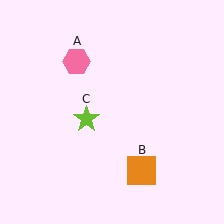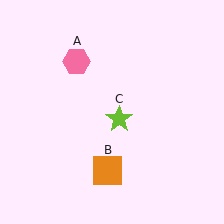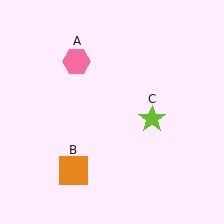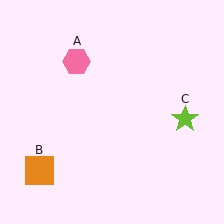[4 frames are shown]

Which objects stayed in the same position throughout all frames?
Pink hexagon (object A) remained stationary.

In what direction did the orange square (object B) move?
The orange square (object B) moved left.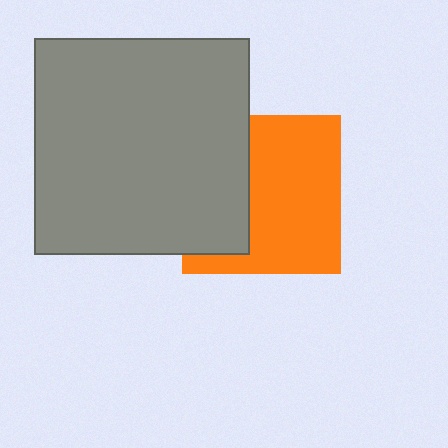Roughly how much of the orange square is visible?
About half of it is visible (roughly 62%).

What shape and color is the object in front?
The object in front is a gray square.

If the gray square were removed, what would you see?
You would see the complete orange square.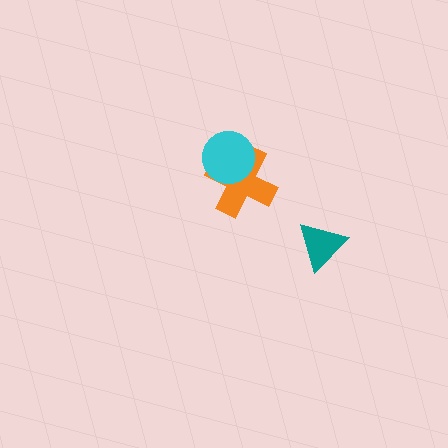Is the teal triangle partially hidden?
No, no other shape covers it.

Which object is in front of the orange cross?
The cyan circle is in front of the orange cross.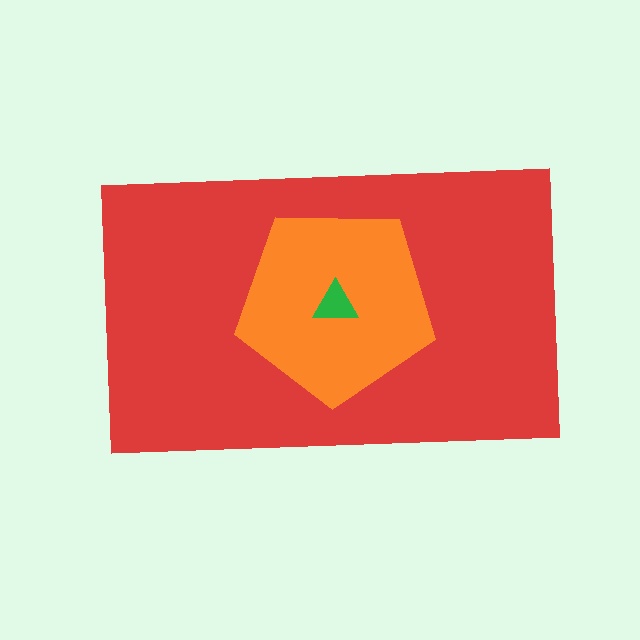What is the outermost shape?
The red rectangle.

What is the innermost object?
The green triangle.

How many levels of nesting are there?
3.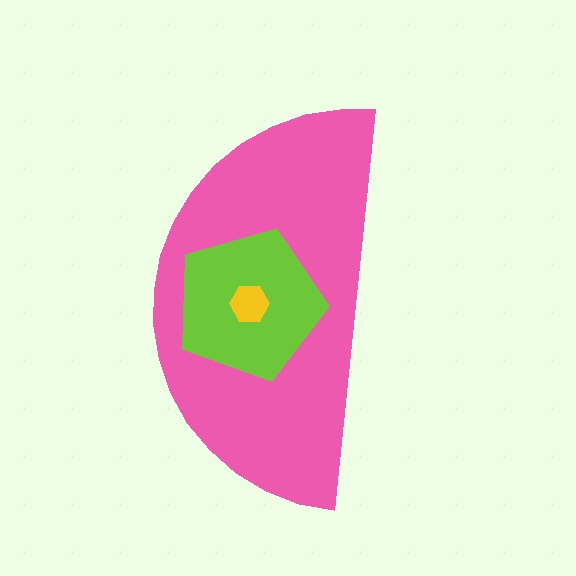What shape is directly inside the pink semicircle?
The lime pentagon.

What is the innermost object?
The yellow hexagon.